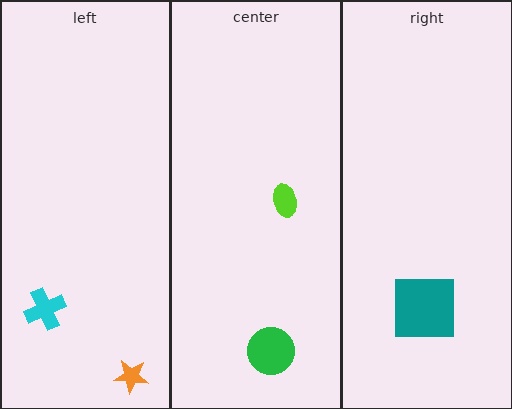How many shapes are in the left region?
2.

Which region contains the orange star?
The left region.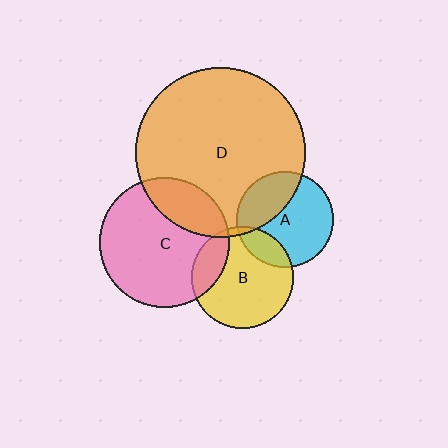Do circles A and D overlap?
Yes.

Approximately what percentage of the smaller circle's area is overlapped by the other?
Approximately 35%.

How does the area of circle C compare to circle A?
Approximately 1.8 times.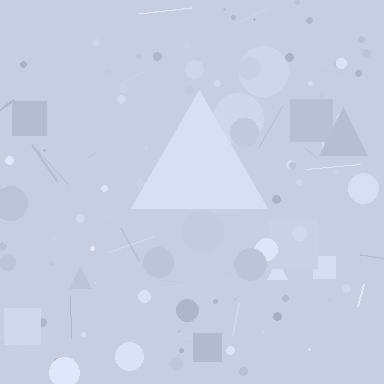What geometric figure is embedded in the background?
A triangle is embedded in the background.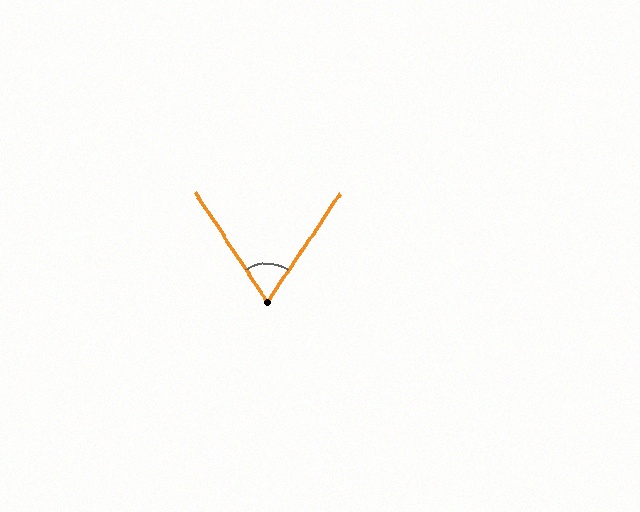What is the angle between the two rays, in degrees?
Approximately 67 degrees.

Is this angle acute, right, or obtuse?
It is acute.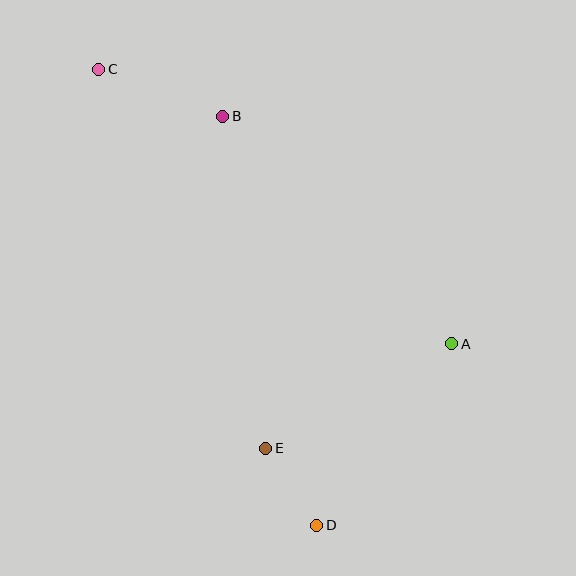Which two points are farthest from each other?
Points C and D are farthest from each other.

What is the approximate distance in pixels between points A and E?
The distance between A and E is approximately 214 pixels.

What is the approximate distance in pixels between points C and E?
The distance between C and E is approximately 414 pixels.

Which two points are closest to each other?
Points D and E are closest to each other.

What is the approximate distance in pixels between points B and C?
The distance between B and C is approximately 133 pixels.